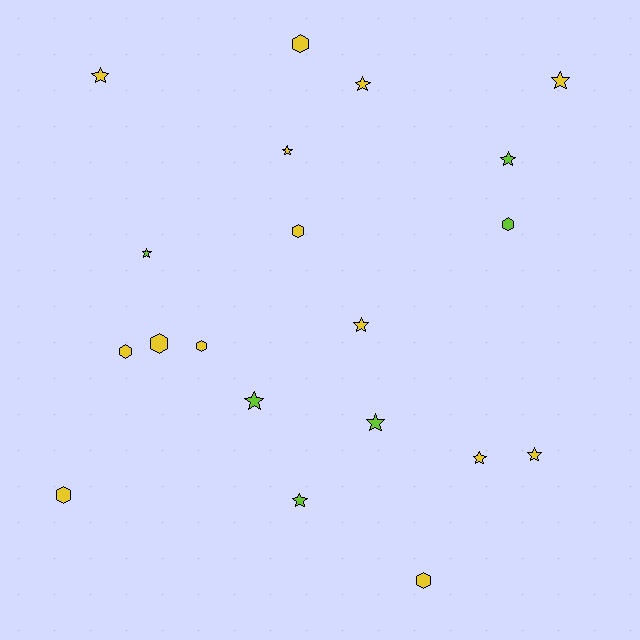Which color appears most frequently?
Yellow, with 14 objects.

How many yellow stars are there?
There are 7 yellow stars.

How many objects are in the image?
There are 20 objects.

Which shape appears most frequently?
Star, with 12 objects.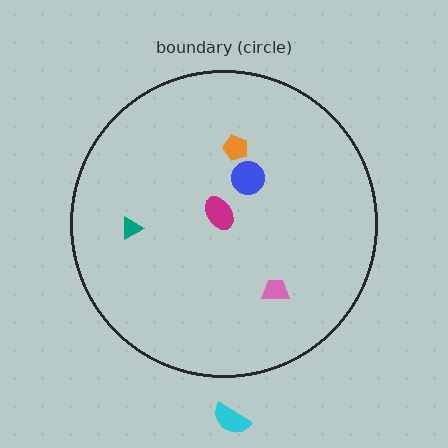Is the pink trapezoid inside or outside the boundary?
Inside.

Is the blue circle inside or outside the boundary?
Inside.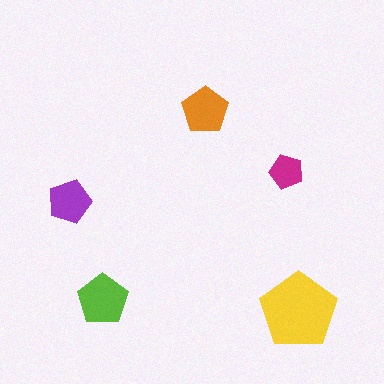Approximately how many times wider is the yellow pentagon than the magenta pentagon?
About 2 times wider.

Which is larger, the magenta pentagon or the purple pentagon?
The purple one.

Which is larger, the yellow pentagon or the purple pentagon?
The yellow one.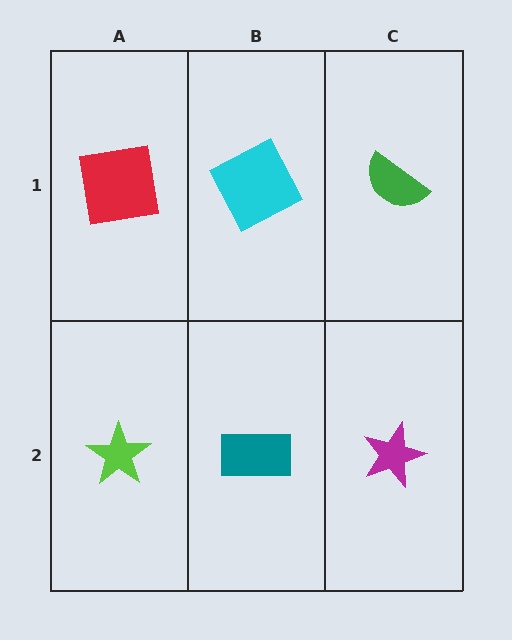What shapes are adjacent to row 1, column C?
A magenta star (row 2, column C), a cyan square (row 1, column B).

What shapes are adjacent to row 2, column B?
A cyan square (row 1, column B), a lime star (row 2, column A), a magenta star (row 2, column C).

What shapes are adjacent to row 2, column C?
A green semicircle (row 1, column C), a teal rectangle (row 2, column B).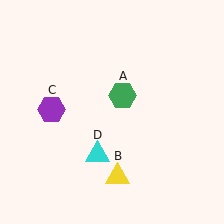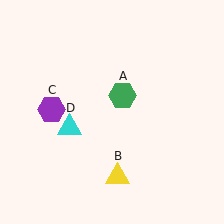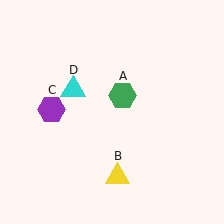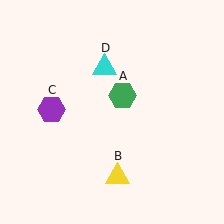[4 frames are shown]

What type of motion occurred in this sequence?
The cyan triangle (object D) rotated clockwise around the center of the scene.